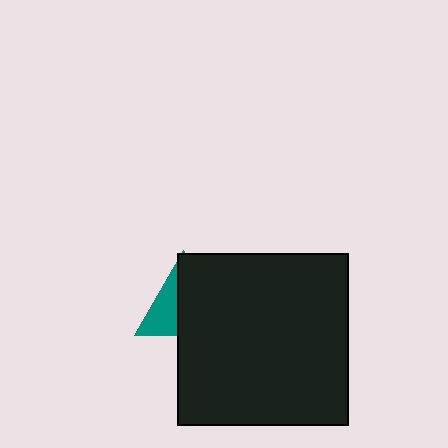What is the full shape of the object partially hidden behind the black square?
The partially hidden object is a teal triangle.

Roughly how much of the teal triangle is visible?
A small part of it is visible (roughly 39%).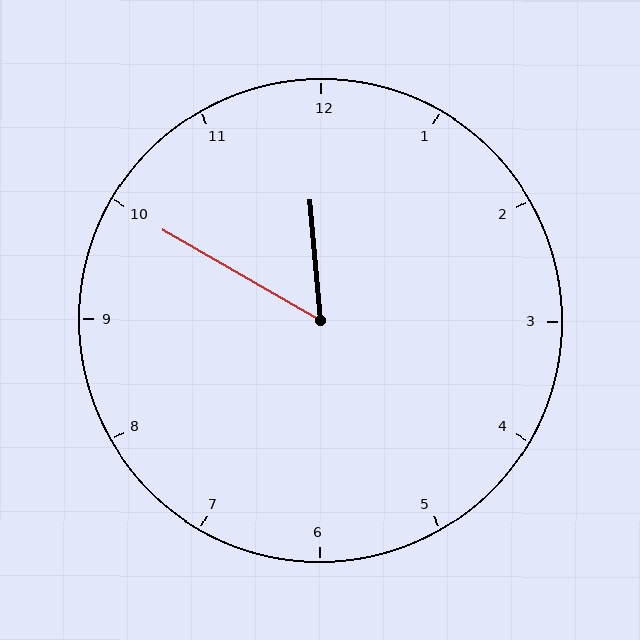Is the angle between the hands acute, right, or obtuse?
It is acute.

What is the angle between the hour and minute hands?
Approximately 55 degrees.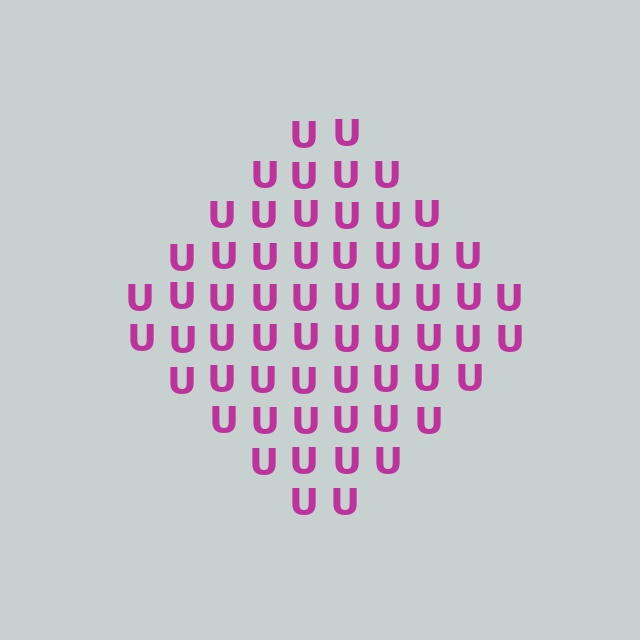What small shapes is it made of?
It is made of small letter U's.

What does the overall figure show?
The overall figure shows a diamond.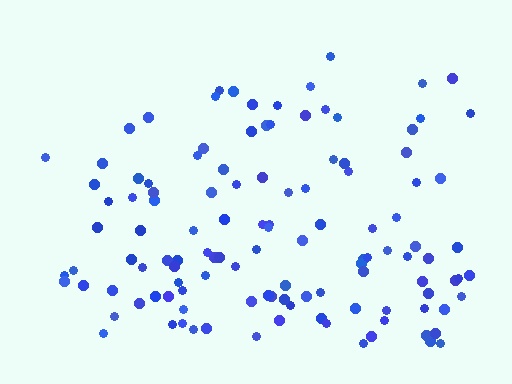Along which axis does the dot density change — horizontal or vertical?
Vertical.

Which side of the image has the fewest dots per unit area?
The top.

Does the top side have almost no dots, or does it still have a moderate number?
Still a moderate number, just noticeably fewer than the bottom.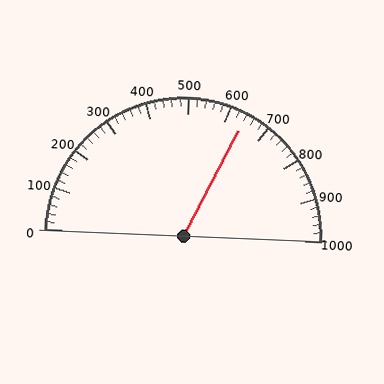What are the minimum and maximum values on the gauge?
The gauge ranges from 0 to 1000.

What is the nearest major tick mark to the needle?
The nearest major tick mark is 600.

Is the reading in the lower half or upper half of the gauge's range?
The reading is in the upper half of the range (0 to 1000).